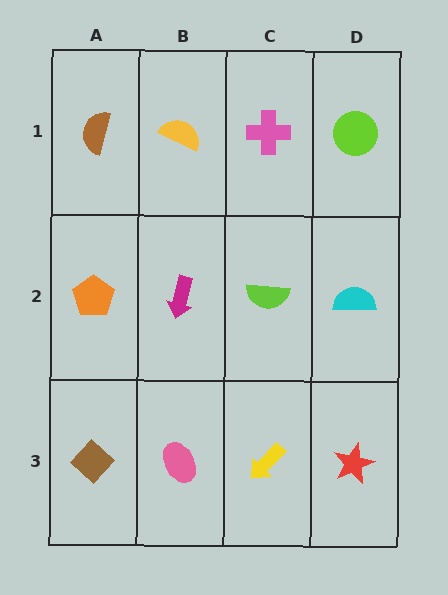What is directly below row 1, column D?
A cyan semicircle.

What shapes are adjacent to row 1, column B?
A magenta arrow (row 2, column B), a brown semicircle (row 1, column A), a pink cross (row 1, column C).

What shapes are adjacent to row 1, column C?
A lime semicircle (row 2, column C), a yellow semicircle (row 1, column B), a lime circle (row 1, column D).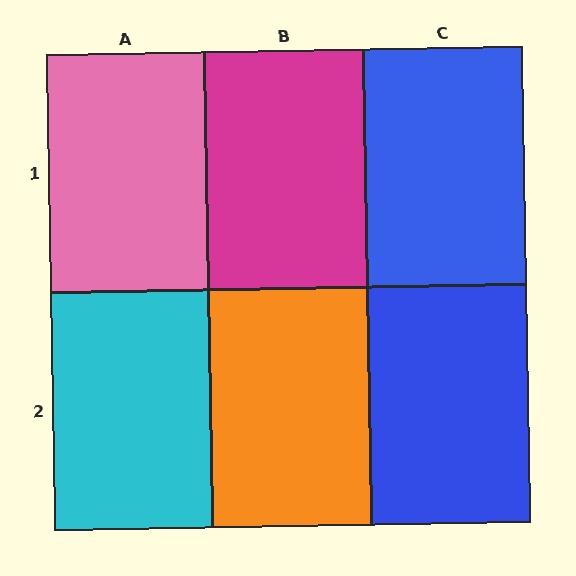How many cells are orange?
1 cell is orange.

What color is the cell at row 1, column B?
Magenta.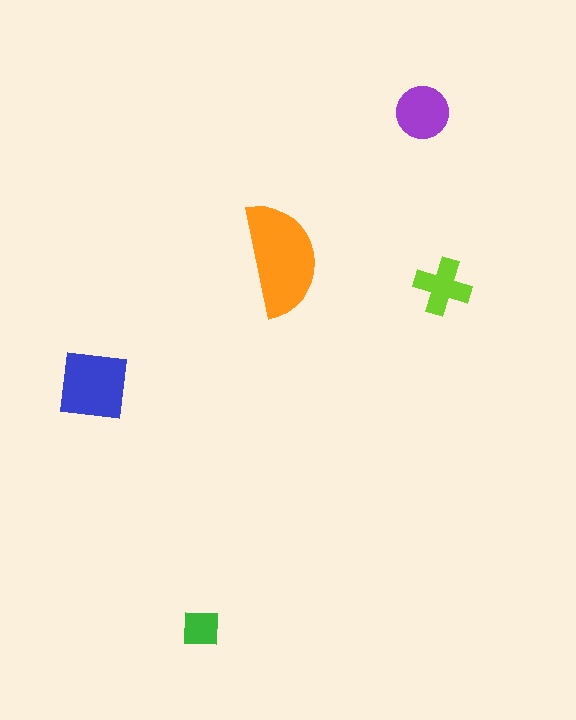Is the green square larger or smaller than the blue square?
Smaller.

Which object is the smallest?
The green square.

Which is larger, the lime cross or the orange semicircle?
The orange semicircle.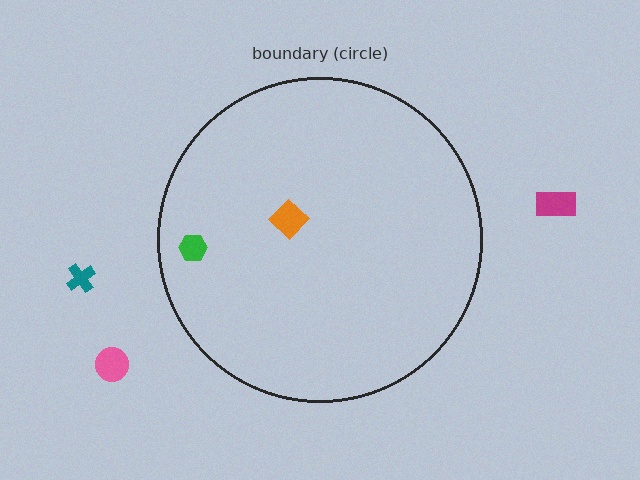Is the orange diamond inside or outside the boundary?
Inside.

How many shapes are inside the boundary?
2 inside, 3 outside.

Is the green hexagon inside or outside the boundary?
Inside.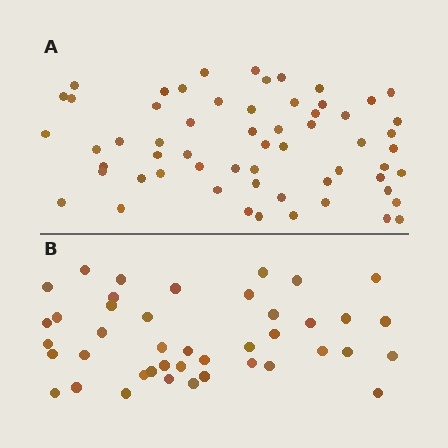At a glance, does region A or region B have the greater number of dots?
Region A (the top region) has more dots.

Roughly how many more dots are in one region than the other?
Region A has approximately 20 more dots than region B.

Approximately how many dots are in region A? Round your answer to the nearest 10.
About 60 dots.